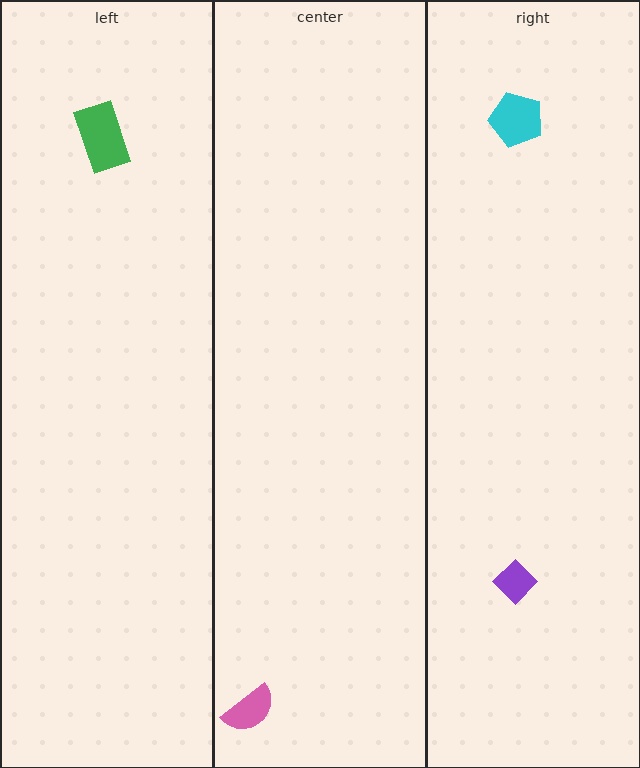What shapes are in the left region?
The green rectangle.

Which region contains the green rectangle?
The left region.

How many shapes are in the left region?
1.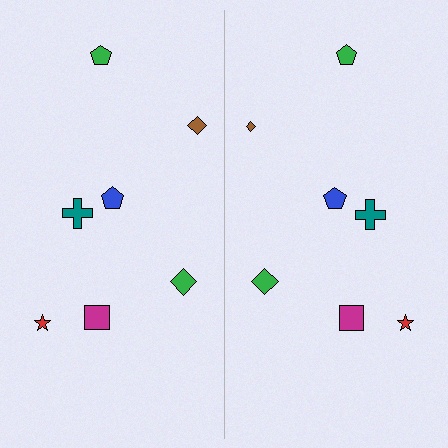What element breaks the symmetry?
The brown diamond on the right side has a different size than its mirror counterpart.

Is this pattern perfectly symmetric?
No, the pattern is not perfectly symmetric. The brown diamond on the right side has a different size than its mirror counterpart.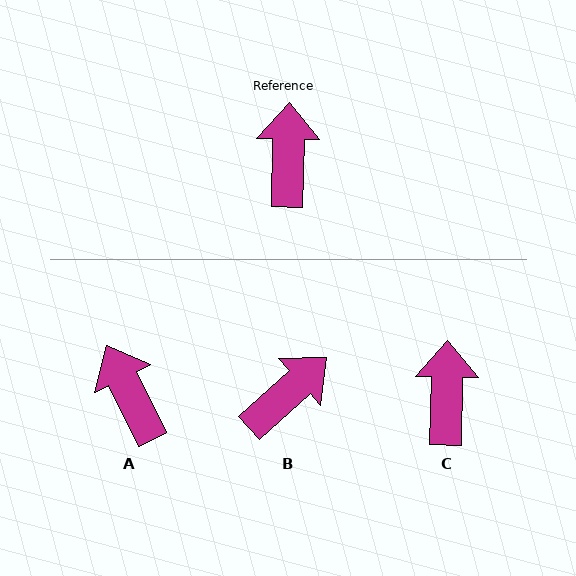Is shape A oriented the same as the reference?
No, it is off by about 27 degrees.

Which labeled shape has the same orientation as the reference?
C.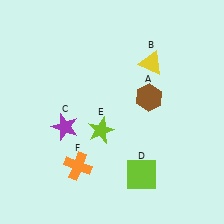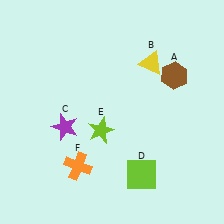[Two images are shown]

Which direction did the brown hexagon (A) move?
The brown hexagon (A) moved right.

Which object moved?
The brown hexagon (A) moved right.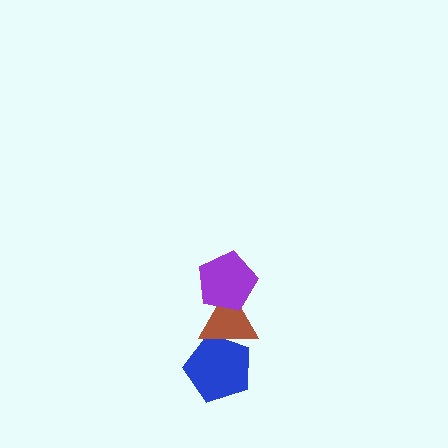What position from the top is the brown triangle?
The brown triangle is 2nd from the top.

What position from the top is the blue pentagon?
The blue pentagon is 3rd from the top.